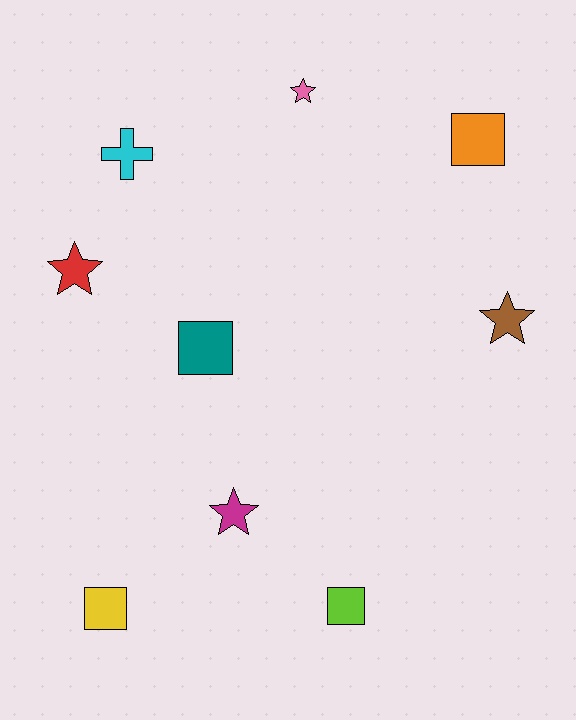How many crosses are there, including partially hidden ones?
There is 1 cross.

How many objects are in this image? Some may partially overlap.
There are 9 objects.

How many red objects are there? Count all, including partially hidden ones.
There is 1 red object.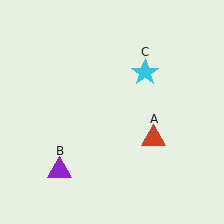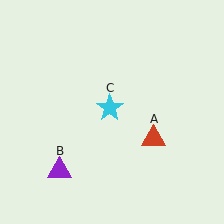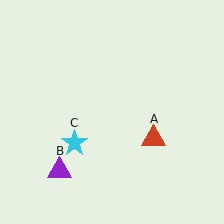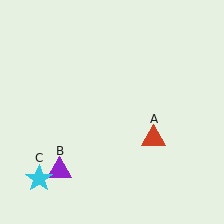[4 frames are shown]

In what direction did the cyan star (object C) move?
The cyan star (object C) moved down and to the left.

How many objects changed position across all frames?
1 object changed position: cyan star (object C).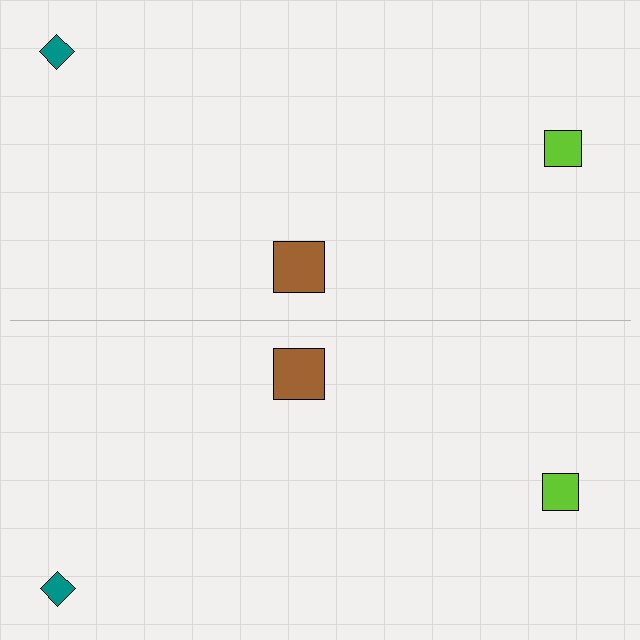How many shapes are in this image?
There are 6 shapes in this image.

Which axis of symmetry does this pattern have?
The pattern has a horizontal axis of symmetry running through the center of the image.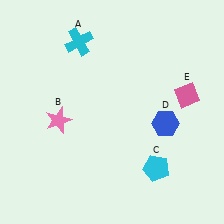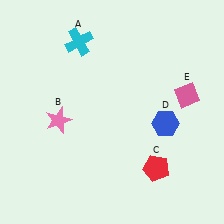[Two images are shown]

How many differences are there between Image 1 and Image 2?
There is 1 difference between the two images.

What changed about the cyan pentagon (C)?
In Image 1, C is cyan. In Image 2, it changed to red.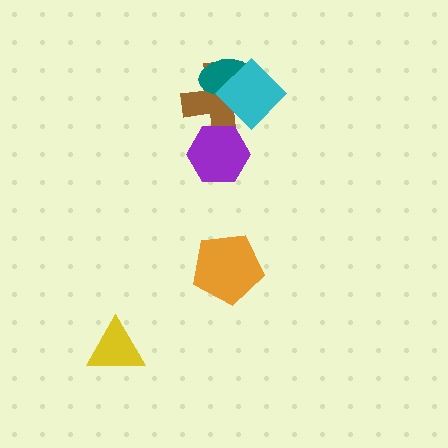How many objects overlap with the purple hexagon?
1 object overlaps with the purple hexagon.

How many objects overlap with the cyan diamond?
2 objects overlap with the cyan diamond.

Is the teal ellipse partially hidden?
Yes, it is partially covered by another shape.